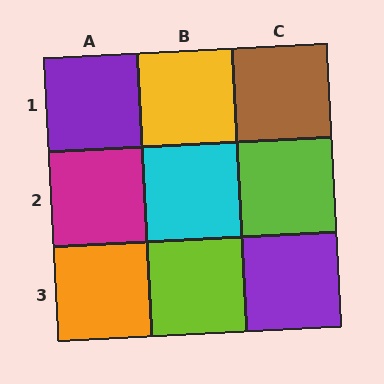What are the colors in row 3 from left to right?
Orange, lime, purple.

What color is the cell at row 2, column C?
Lime.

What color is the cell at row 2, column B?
Cyan.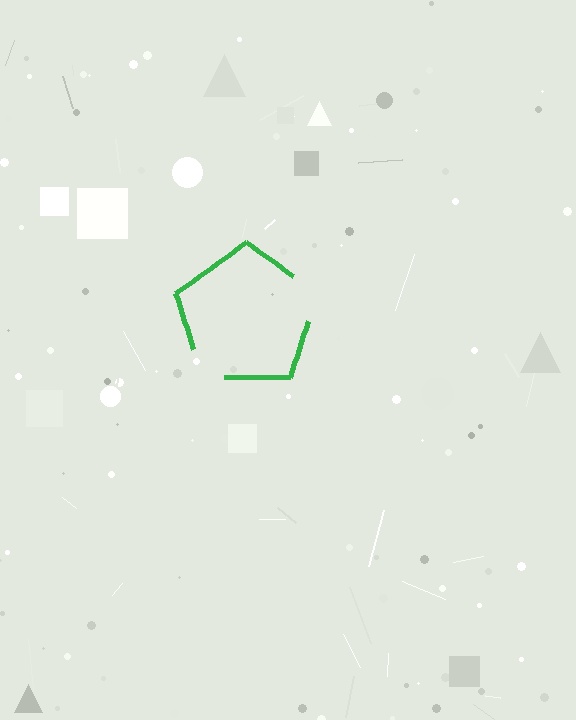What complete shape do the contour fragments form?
The contour fragments form a pentagon.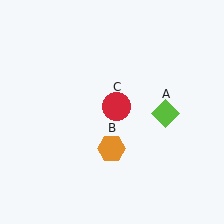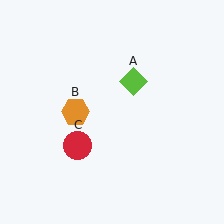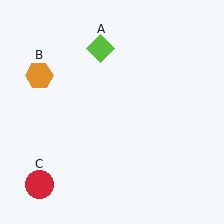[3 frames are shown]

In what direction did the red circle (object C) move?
The red circle (object C) moved down and to the left.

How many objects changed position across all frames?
3 objects changed position: lime diamond (object A), orange hexagon (object B), red circle (object C).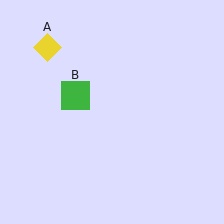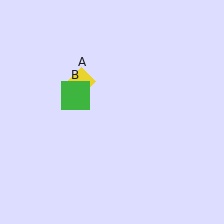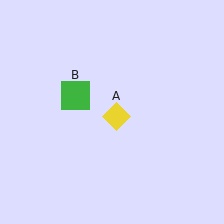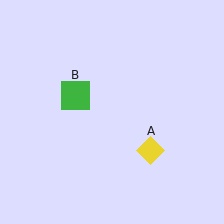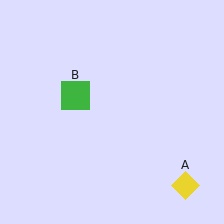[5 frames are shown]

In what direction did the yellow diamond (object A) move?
The yellow diamond (object A) moved down and to the right.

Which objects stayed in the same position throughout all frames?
Green square (object B) remained stationary.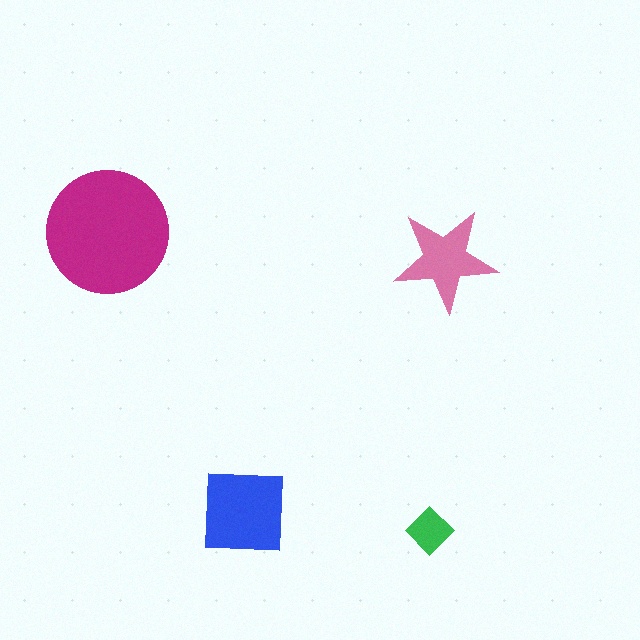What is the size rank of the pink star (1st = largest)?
3rd.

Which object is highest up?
The magenta circle is topmost.